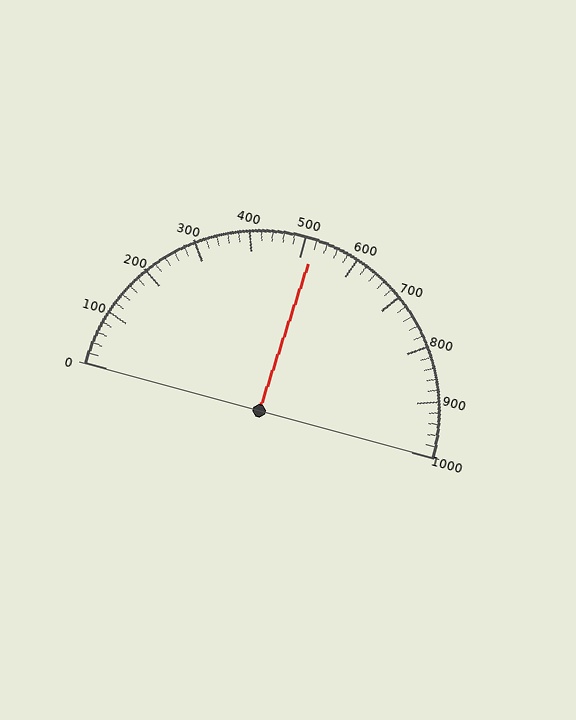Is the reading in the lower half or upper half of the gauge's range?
The reading is in the upper half of the range (0 to 1000).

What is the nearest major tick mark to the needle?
The nearest major tick mark is 500.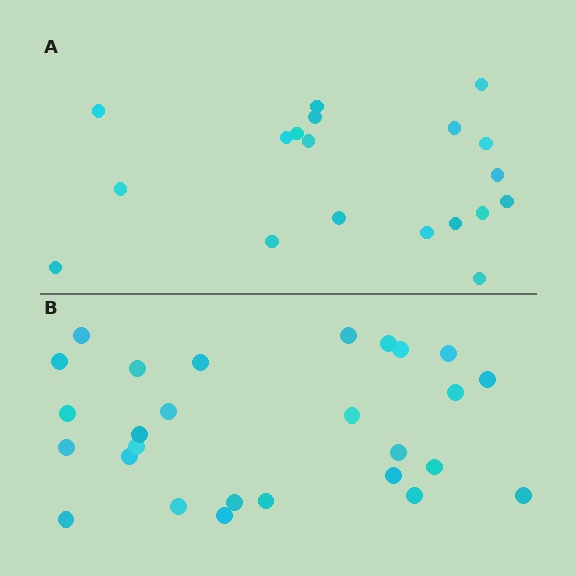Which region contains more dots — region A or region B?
Region B (the bottom region) has more dots.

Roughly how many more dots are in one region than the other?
Region B has roughly 8 or so more dots than region A.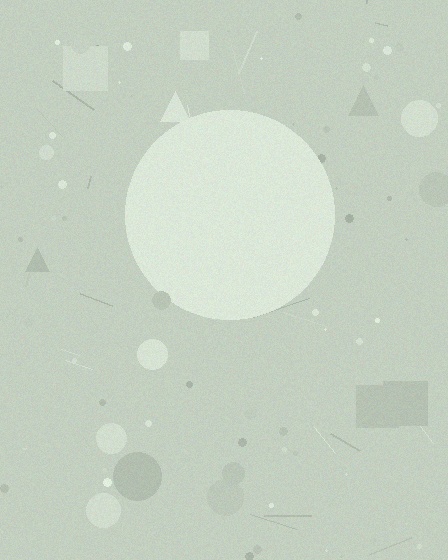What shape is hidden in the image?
A circle is hidden in the image.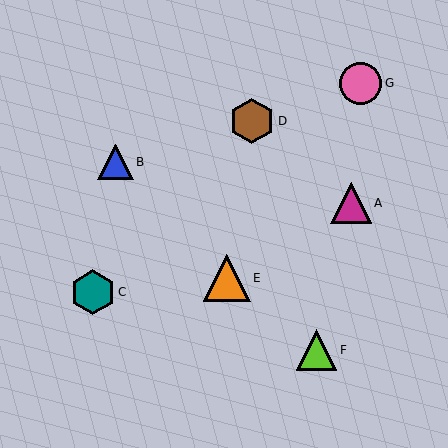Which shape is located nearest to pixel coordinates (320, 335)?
The lime triangle (labeled F) at (317, 350) is nearest to that location.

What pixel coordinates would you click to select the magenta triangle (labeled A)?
Click at (351, 203) to select the magenta triangle A.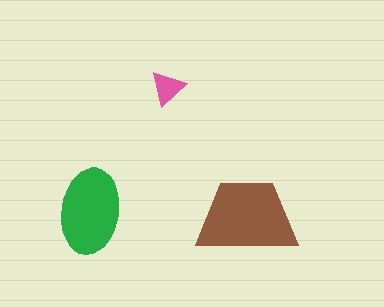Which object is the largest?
The brown trapezoid.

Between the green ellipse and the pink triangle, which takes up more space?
The green ellipse.